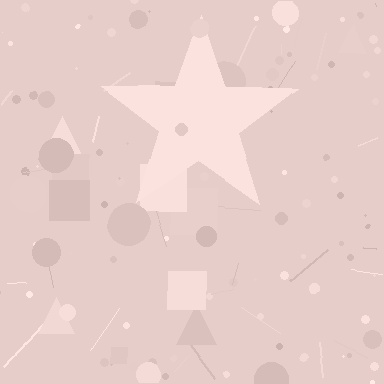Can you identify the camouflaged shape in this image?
The camouflaged shape is a star.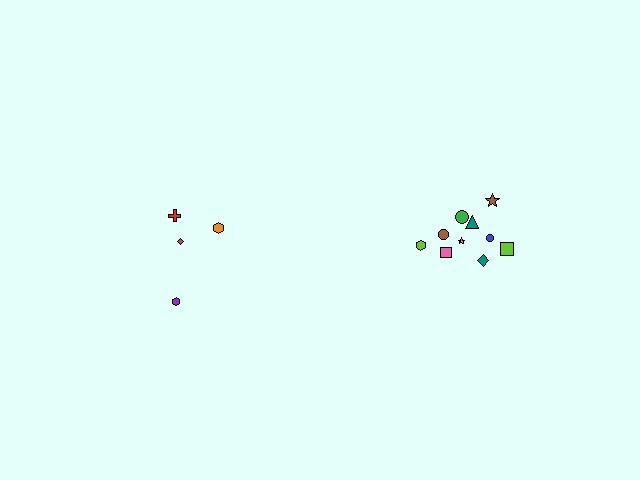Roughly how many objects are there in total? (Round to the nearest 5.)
Roughly 15 objects in total.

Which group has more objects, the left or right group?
The right group.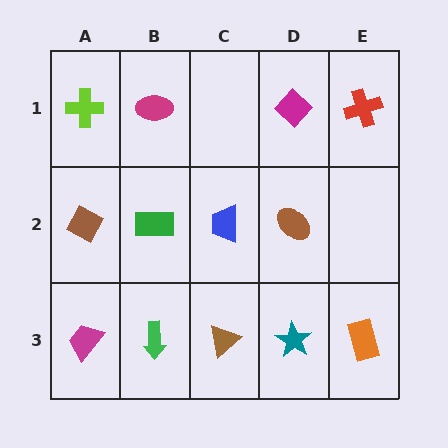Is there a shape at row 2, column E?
No, that cell is empty.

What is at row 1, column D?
A magenta diamond.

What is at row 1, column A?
A lime cross.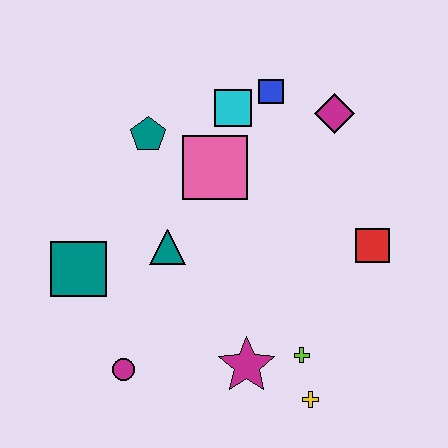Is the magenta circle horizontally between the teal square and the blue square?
Yes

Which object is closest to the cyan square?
The blue square is closest to the cyan square.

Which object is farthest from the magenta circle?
The magenta diamond is farthest from the magenta circle.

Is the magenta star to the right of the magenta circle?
Yes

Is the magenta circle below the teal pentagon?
Yes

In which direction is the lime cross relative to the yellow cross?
The lime cross is above the yellow cross.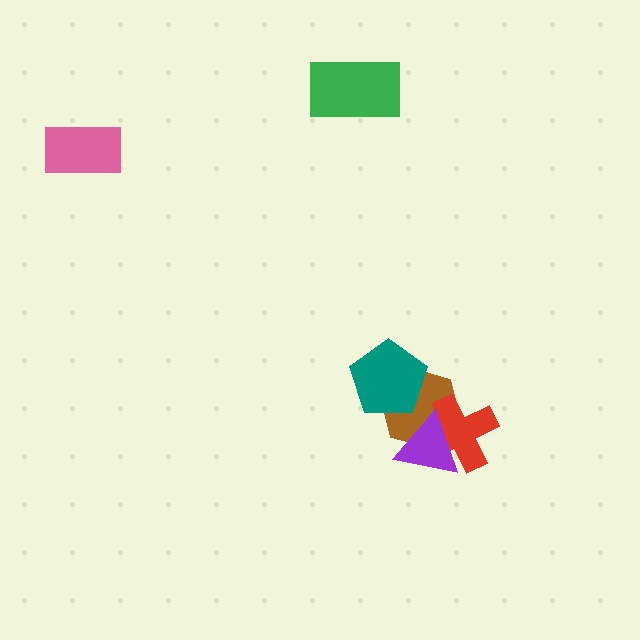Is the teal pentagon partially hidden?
No, no other shape covers it.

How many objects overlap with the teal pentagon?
1 object overlaps with the teal pentagon.